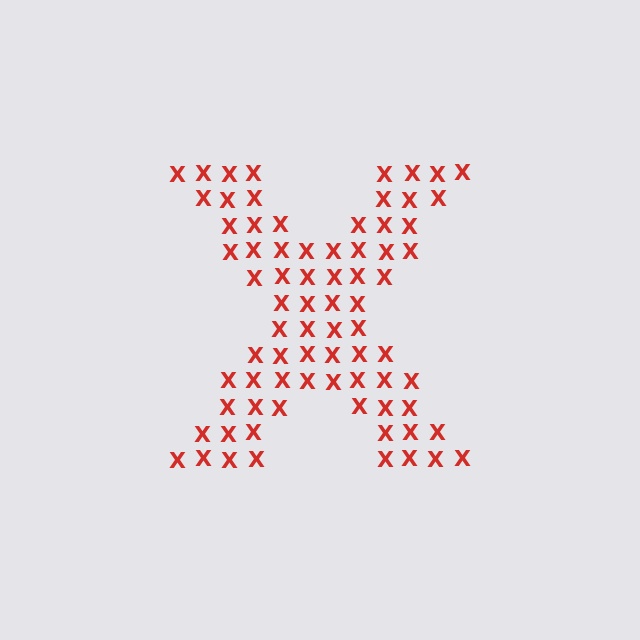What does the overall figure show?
The overall figure shows the letter X.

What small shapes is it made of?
It is made of small letter X's.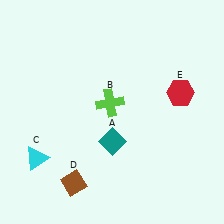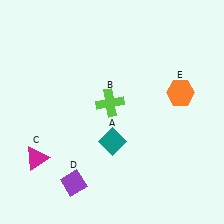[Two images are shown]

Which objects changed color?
C changed from cyan to magenta. D changed from brown to purple. E changed from red to orange.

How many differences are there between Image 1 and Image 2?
There are 3 differences between the two images.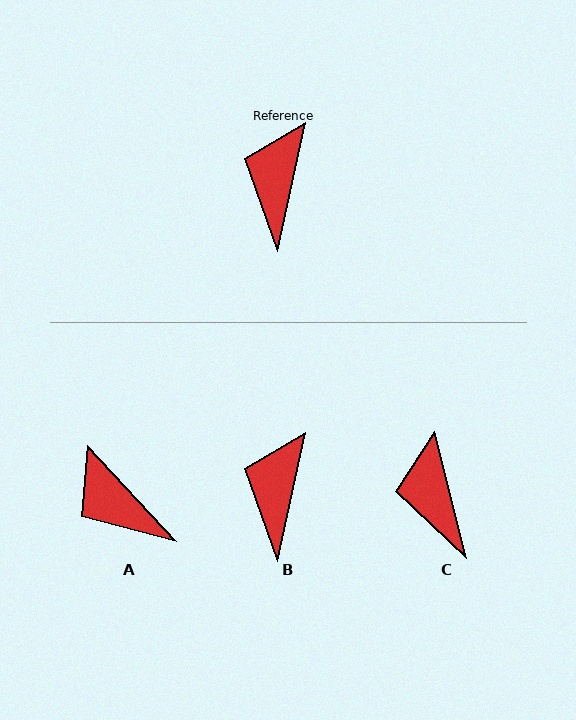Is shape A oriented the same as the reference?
No, it is off by about 55 degrees.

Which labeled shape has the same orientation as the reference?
B.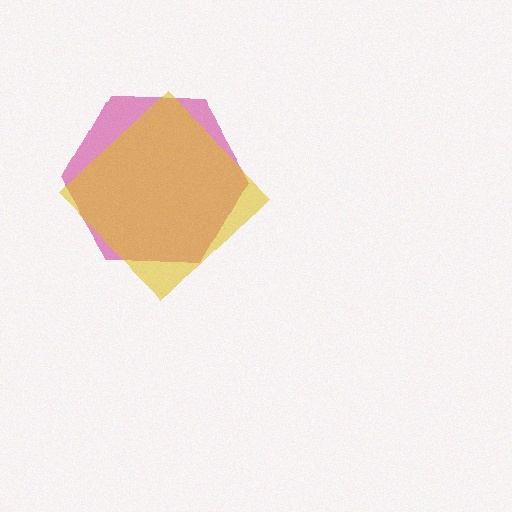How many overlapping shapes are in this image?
There are 2 overlapping shapes in the image.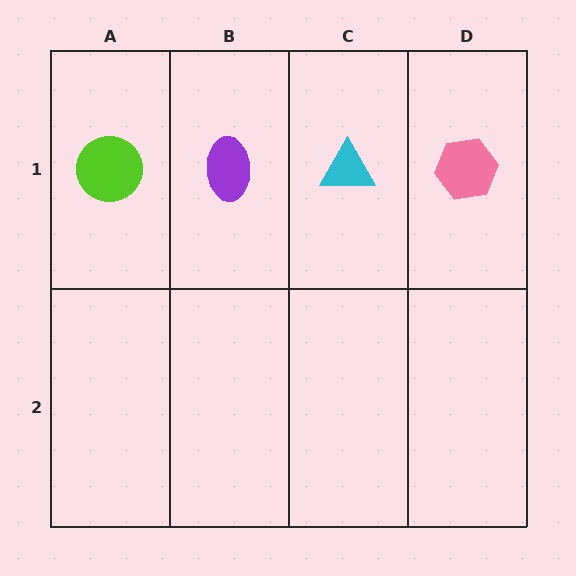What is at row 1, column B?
A purple ellipse.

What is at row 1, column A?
A lime circle.